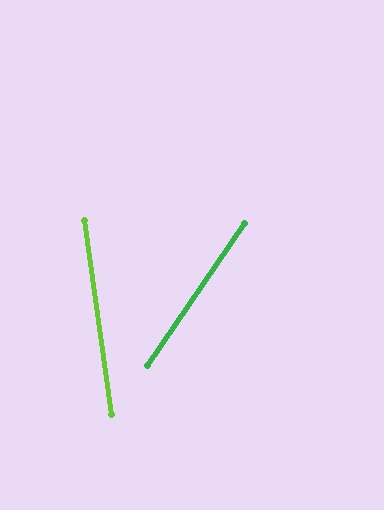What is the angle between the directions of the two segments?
Approximately 42 degrees.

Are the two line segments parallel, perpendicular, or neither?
Neither parallel nor perpendicular — they differ by about 42°.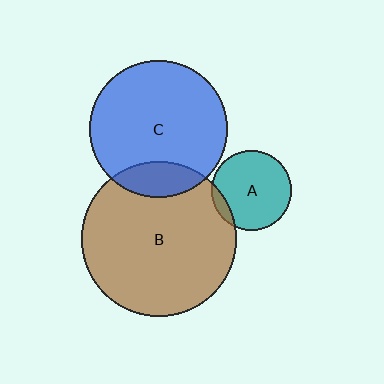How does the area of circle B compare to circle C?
Approximately 1.3 times.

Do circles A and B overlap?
Yes.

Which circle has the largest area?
Circle B (brown).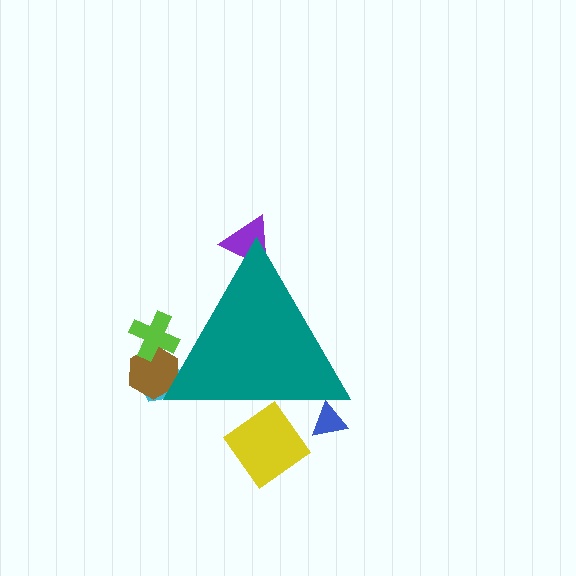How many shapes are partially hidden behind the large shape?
6 shapes are partially hidden.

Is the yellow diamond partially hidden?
Yes, the yellow diamond is partially hidden behind the teal triangle.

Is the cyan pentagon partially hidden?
Yes, the cyan pentagon is partially hidden behind the teal triangle.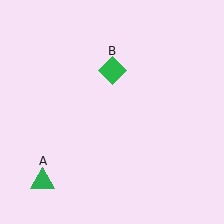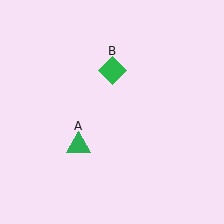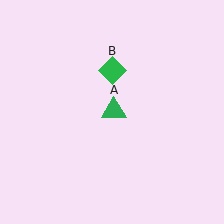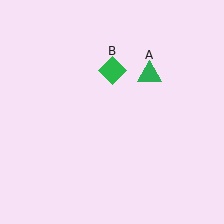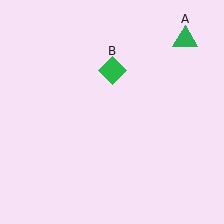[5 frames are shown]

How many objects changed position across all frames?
1 object changed position: green triangle (object A).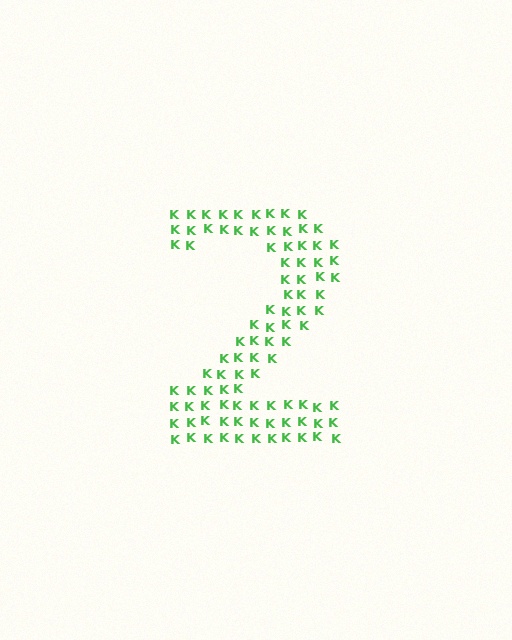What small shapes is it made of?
It is made of small letter K's.